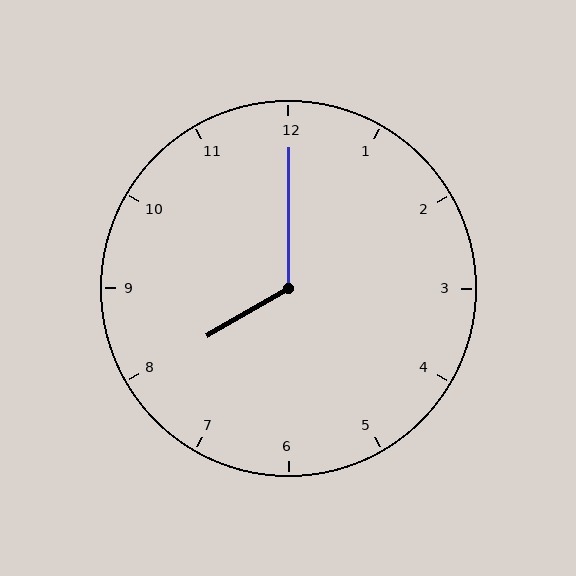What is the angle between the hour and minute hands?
Approximately 120 degrees.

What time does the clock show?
8:00.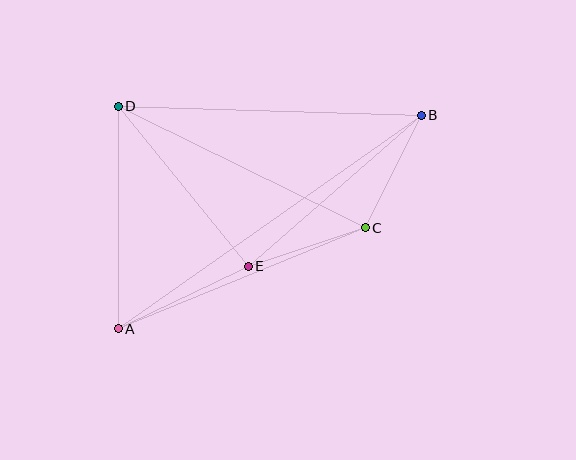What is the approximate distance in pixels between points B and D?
The distance between B and D is approximately 303 pixels.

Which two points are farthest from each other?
Points A and B are farthest from each other.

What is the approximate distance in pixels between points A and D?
The distance between A and D is approximately 223 pixels.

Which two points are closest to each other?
Points C and E are closest to each other.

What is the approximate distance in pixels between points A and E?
The distance between A and E is approximately 144 pixels.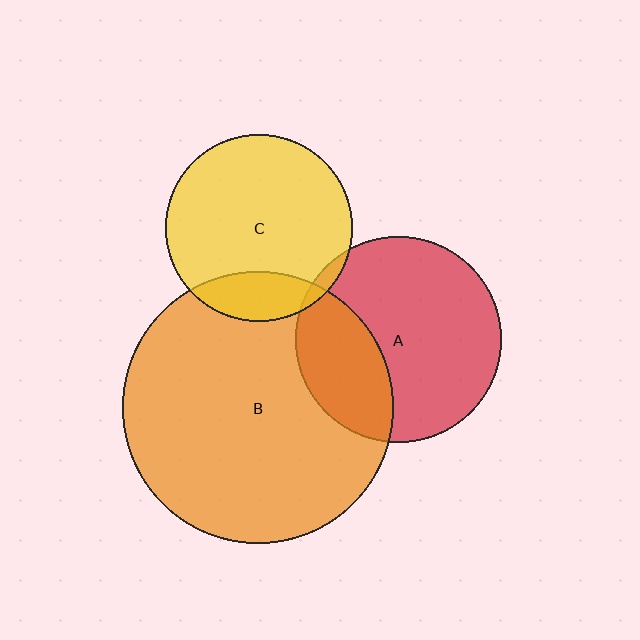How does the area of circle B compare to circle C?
Approximately 2.1 times.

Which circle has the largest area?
Circle B (orange).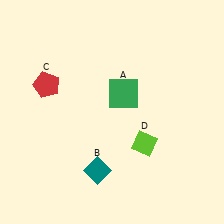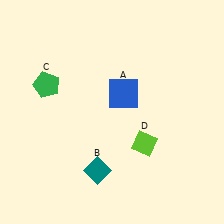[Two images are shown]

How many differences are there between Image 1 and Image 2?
There are 2 differences between the two images.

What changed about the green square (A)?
In Image 1, A is green. In Image 2, it changed to blue.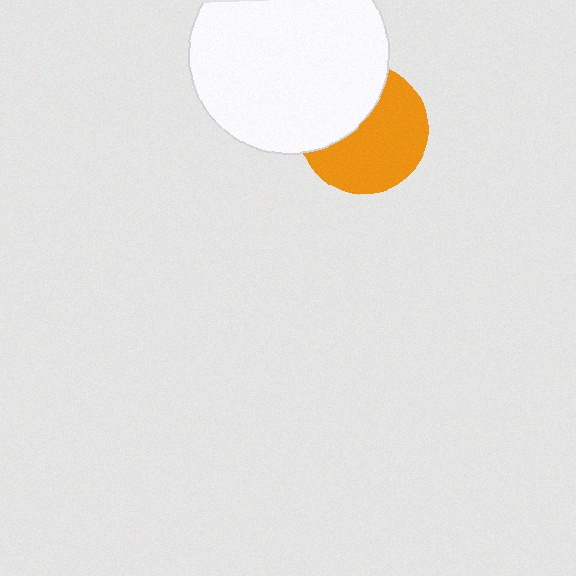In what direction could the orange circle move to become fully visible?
The orange circle could move toward the lower-right. That would shift it out from behind the white circle entirely.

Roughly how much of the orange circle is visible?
About half of it is visible (roughly 62%).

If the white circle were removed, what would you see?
You would see the complete orange circle.